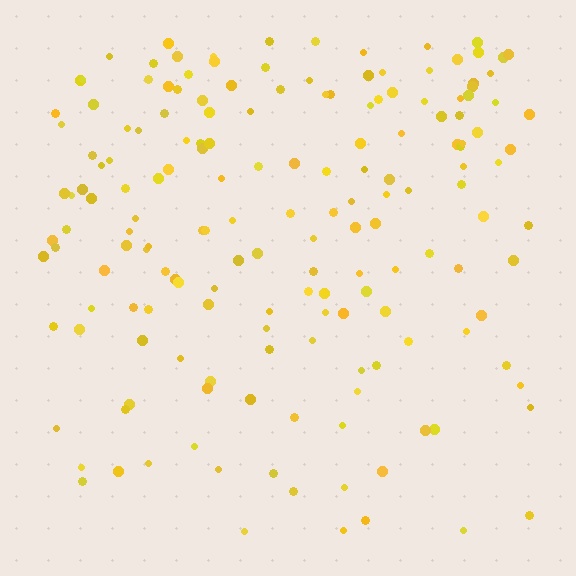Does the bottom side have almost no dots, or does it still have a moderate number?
Still a moderate number, just noticeably fewer than the top.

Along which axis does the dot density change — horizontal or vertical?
Vertical.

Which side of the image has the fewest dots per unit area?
The bottom.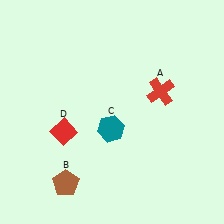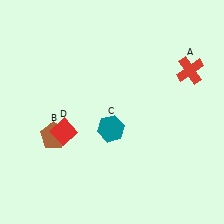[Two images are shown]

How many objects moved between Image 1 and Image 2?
2 objects moved between the two images.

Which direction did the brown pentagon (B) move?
The brown pentagon (B) moved up.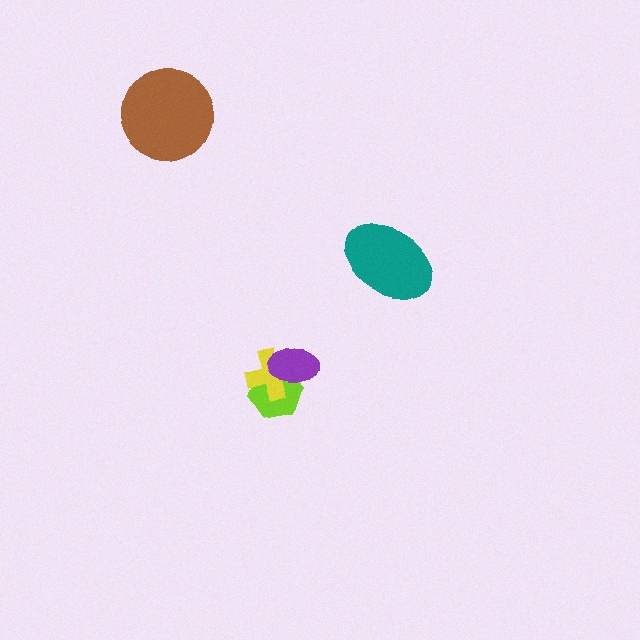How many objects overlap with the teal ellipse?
0 objects overlap with the teal ellipse.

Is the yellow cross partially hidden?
Yes, it is partially covered by another shape.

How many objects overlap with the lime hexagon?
2 objects overlap with the lime hexagon.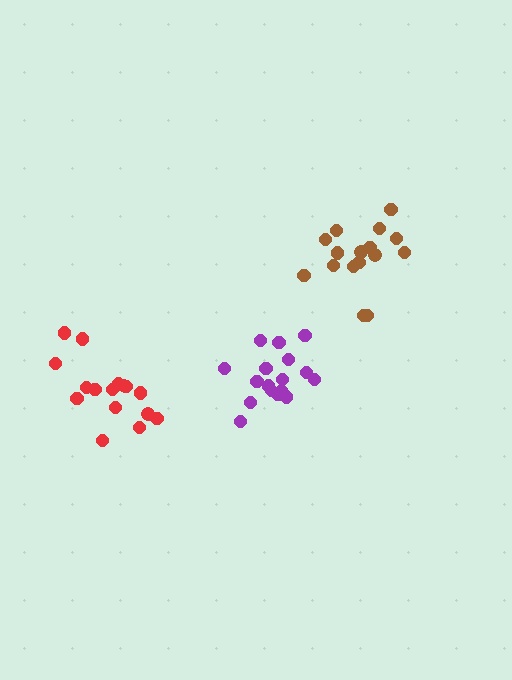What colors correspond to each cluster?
The clusters are colored: brown, purple, red.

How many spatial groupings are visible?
There are 3 spatial groupings.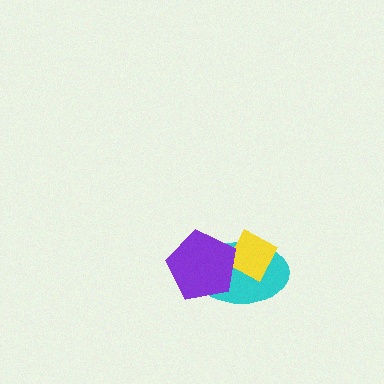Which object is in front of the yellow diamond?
The purple pentagon is in front of the yellow diamond.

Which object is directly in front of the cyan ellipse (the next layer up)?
The yellow diamond is directly in front of the cyan ellipse.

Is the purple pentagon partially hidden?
No, no other shape covers it.